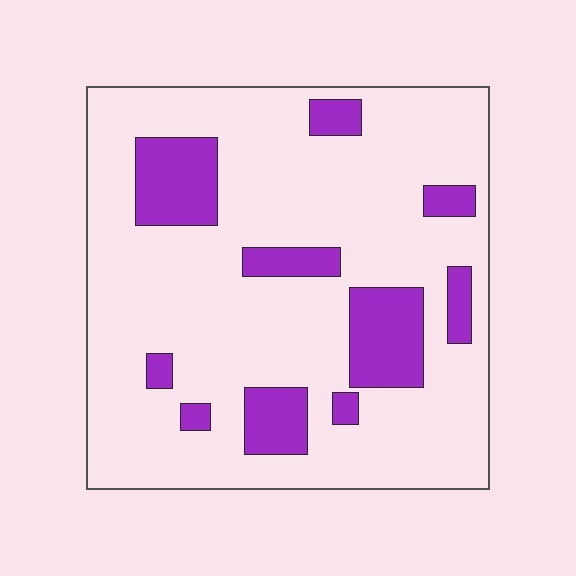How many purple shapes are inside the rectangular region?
10.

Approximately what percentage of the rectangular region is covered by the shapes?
Approximately 20%.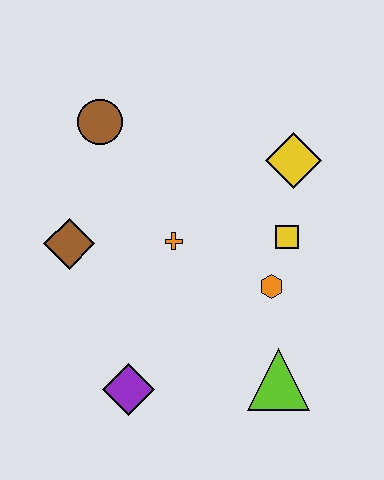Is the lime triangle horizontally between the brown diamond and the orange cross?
No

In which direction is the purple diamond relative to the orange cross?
The purple diamond is below the orange cross.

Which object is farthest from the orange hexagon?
The brown circle is farthest from the orange hexagon.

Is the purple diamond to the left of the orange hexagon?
Yes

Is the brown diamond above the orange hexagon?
Yes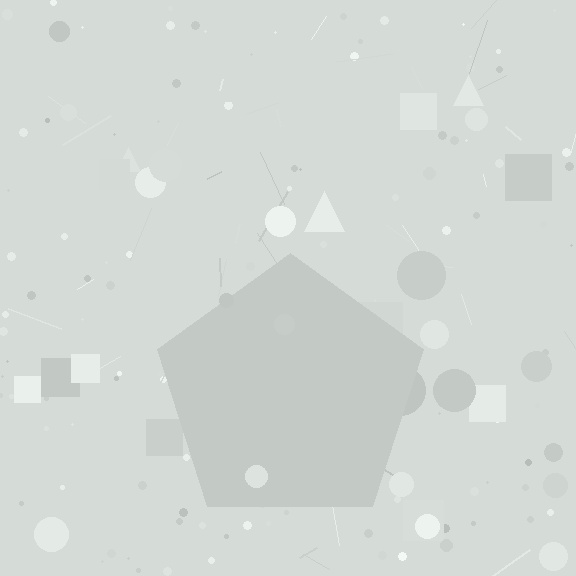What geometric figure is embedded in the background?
A pentagon is embedded in the background.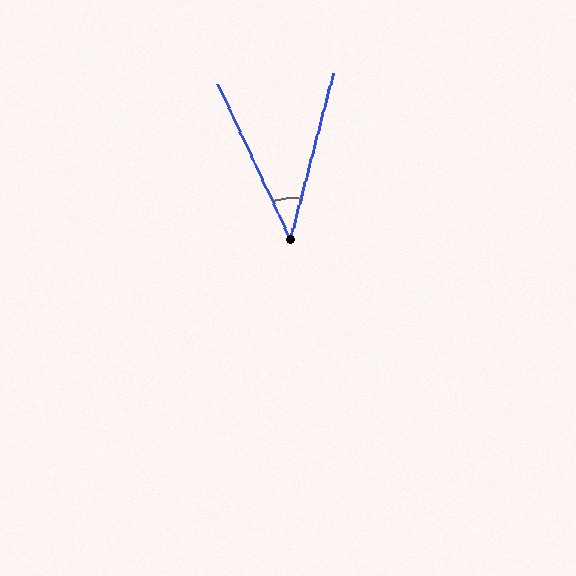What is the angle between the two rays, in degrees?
Approximately 39 degrees.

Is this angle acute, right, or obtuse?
It is acute.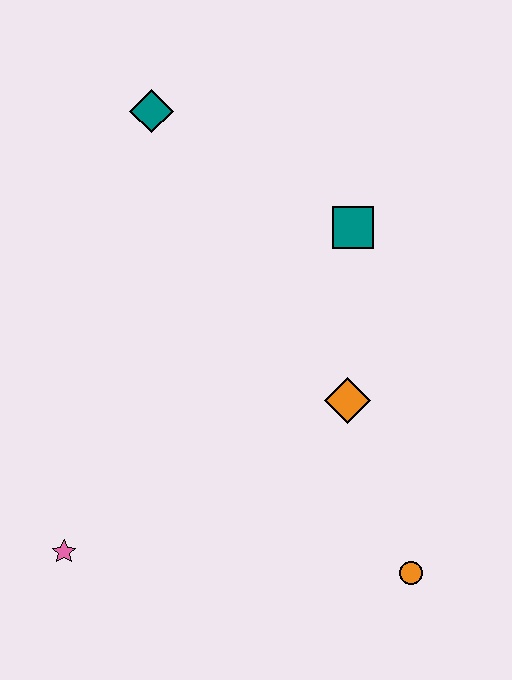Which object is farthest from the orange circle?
The teal diamond is farthest from the orange circle.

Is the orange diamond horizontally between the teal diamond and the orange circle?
Yes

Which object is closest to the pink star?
The orange diamond is closest to the pink star.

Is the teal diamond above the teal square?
Yes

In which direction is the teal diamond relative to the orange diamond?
The teal diamond is above the orange diamond.